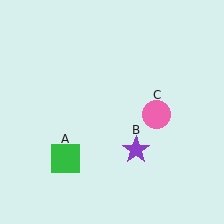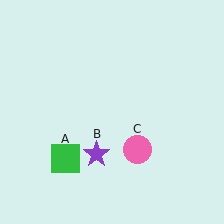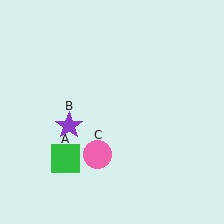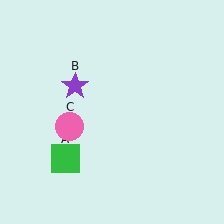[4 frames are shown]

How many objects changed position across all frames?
2 objects changed position: purple star (object B), pink circle (object C).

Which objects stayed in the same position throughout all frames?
Green square (object A) remained stationary.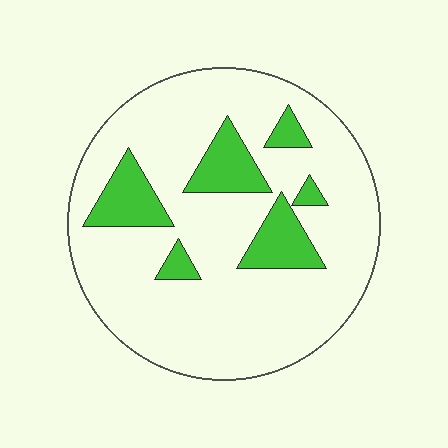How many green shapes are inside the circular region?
6.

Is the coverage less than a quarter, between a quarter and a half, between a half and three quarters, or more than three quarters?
Less than a quarter.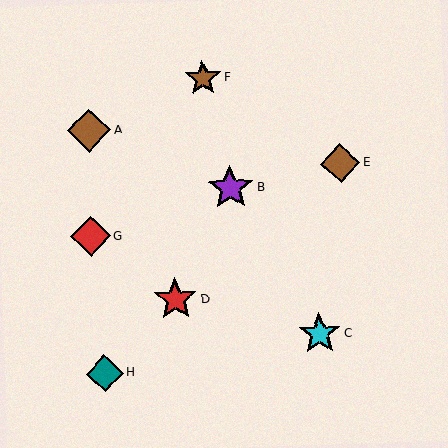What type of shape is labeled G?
Shape G is a red diamond.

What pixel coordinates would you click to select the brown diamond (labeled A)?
Click at (89, 131) to select the brown diamond A.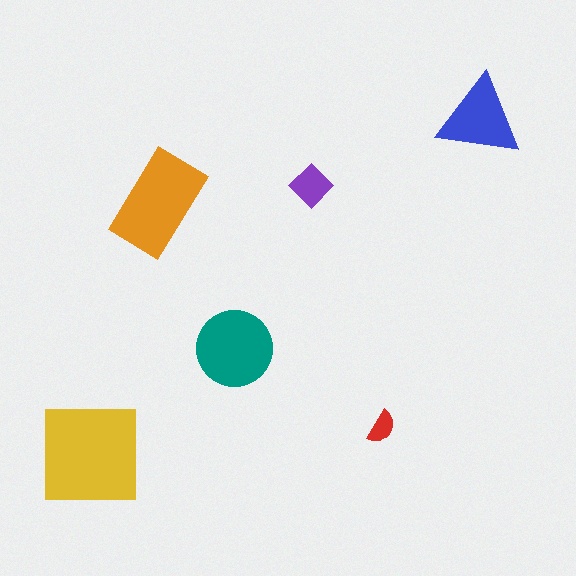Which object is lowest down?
The yellow square is bottommost.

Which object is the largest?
The yellow square.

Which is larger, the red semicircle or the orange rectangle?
The orange rectangle.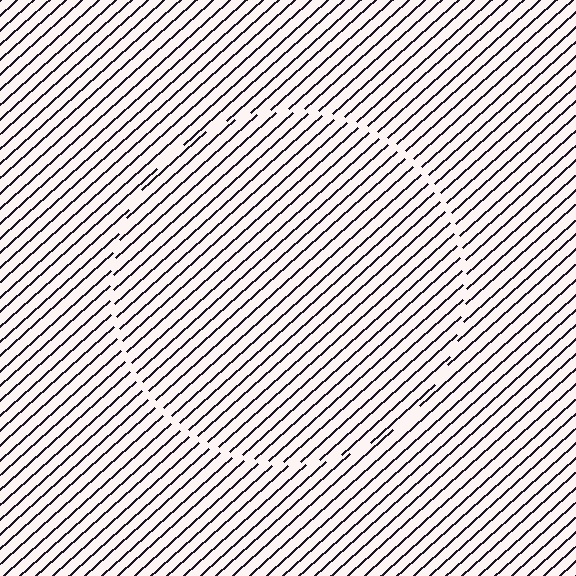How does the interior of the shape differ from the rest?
The interior of the shape contains the same grating, shifted by half a period — the contour is defined by the phase discontinuity where line-ends from the inner and outer gratings abut.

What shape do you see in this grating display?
An illusory circle. The interior of the shape contains the same grating, shifted by half a period — the contour is defined by the phase discontinuity where line-ends from the inner and outer gratings abut.